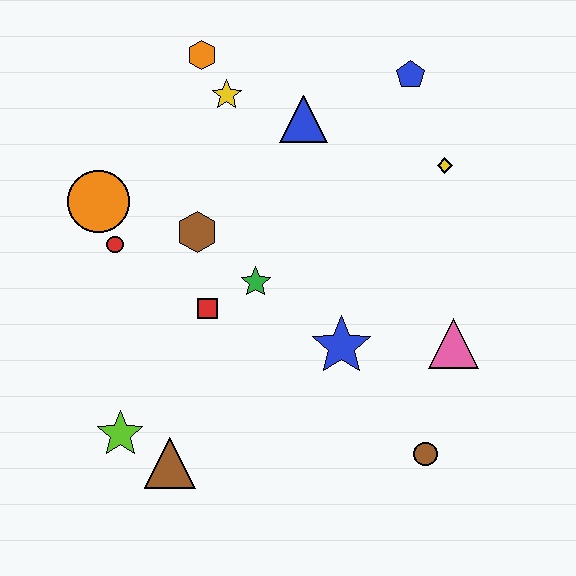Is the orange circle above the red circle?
Yes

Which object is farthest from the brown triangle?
The blue pentagon is farthest from the brown triangle.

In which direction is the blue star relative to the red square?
The blue star is to the right of the red square.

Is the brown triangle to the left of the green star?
Yes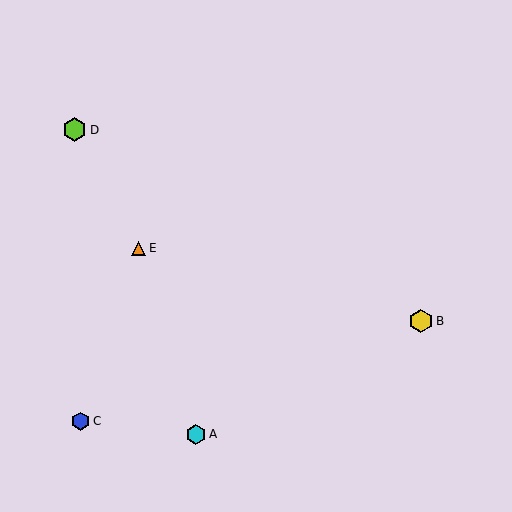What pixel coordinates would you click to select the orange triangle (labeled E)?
Click at (138, 248) to select the orange triangle E.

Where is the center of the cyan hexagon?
The center of the cyan hexagon is at (196, 434).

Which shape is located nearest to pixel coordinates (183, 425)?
The cyan hexagon (labeled A) at (196, 434) is nearest to that location.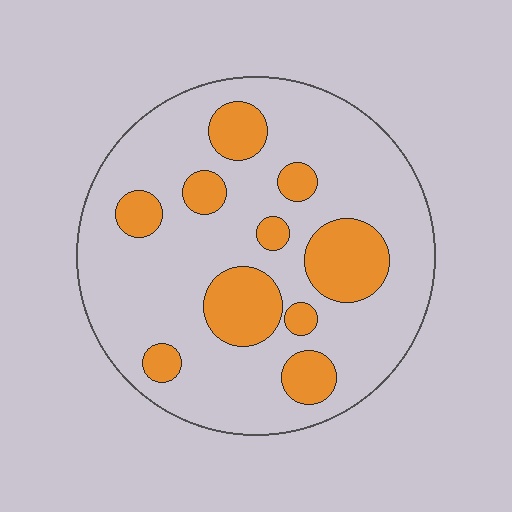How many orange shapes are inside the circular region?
10.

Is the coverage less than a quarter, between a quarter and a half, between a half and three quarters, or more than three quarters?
Less than a quarter.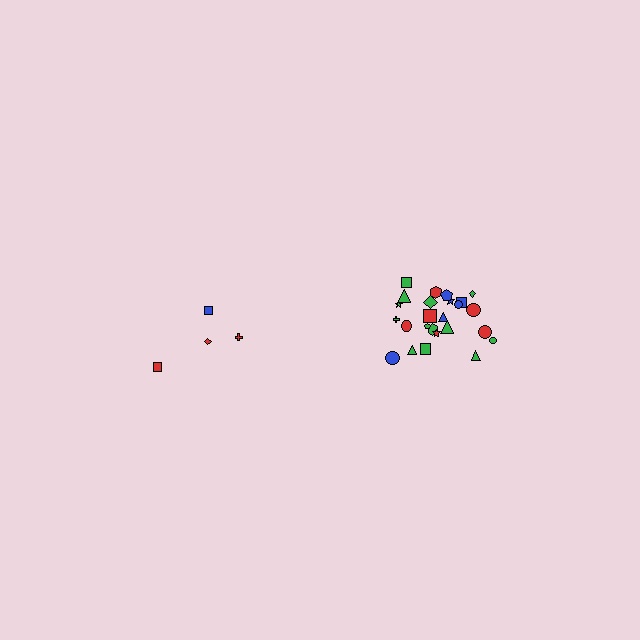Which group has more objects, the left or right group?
The right group.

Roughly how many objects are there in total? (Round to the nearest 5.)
Roughly 30 objects in total.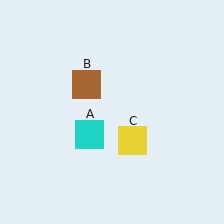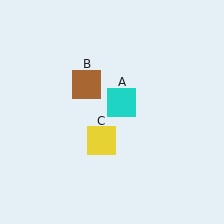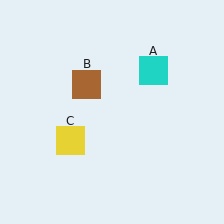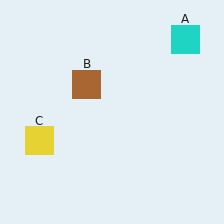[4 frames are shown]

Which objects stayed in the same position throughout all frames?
Brown square (object B) remained stationary.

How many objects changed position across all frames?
2 objects changed position: cyan square (object A), yellow square (object C).